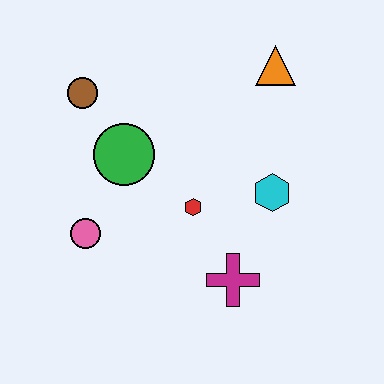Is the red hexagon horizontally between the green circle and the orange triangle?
Yes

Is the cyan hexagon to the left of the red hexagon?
No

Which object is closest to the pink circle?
The green circle is closest to the pink circle.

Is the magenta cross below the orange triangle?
Yes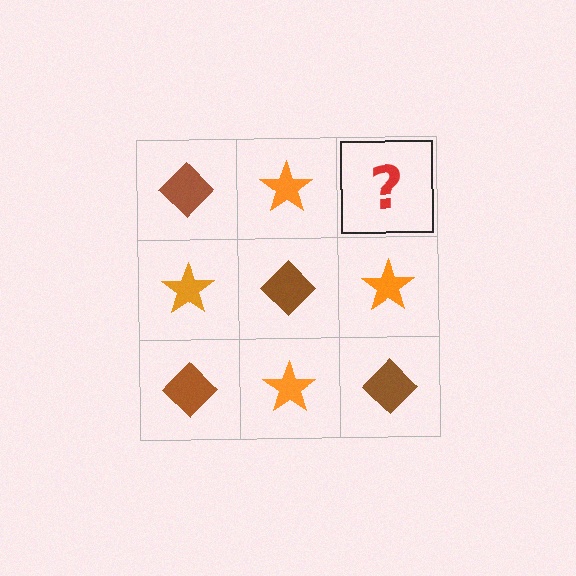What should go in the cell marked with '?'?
The missing cell should contain a brown diamond.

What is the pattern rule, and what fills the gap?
The rule is that it alternates brown diamond and orange star in a checkerboard pattern. The gap should be filled with a brown diamond.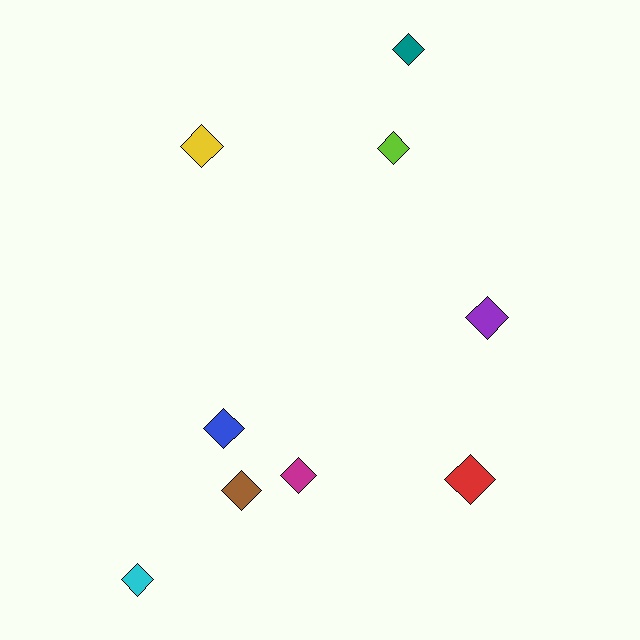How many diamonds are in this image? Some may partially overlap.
There are 9 diamonds.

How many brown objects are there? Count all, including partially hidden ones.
There is 1 brown object.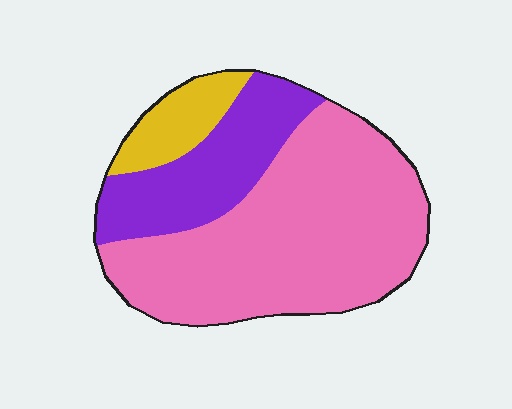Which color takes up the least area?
Yellow, at roughly 10%.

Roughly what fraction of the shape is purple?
Purple takes up about one quarter (1/4) of the shape.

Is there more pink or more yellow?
Pink.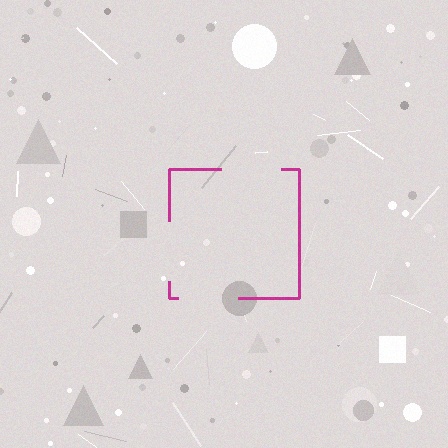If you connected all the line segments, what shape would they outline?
They would outline a square.